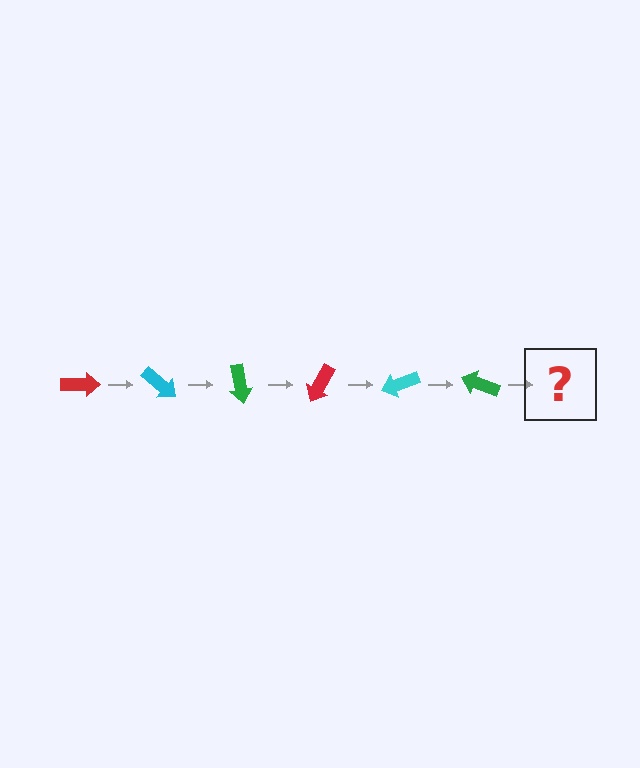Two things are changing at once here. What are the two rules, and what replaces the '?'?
The two rules are that it rotates 40 degrees each step and the color cycles through red, cyan, and green. The '?' should be a red arrow, rotated 240 degrees from the start.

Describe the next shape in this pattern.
It should be a red arrow, rotated 240 degrees from the start.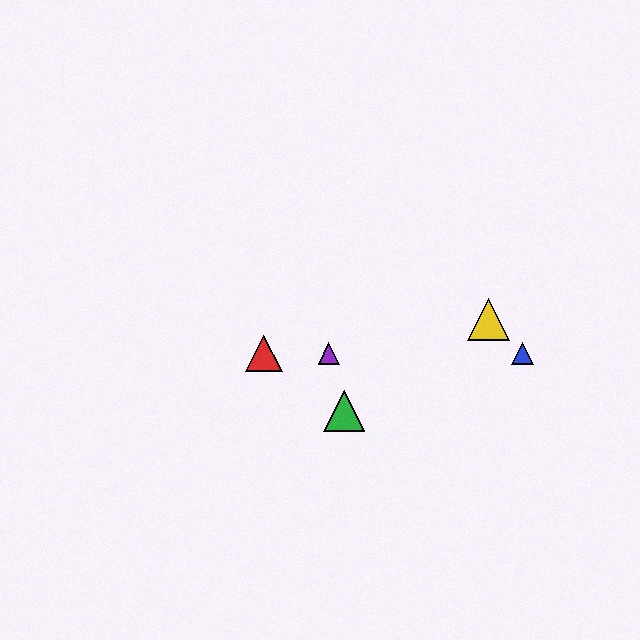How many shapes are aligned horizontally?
3 shapes (the red triangle, the blue triangle, the purple triangle) are aligned horizontally.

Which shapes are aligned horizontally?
The red triangle, the blue triangle, the purple triangle are aligned horizontally.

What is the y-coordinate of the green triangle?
The green triangle is at y≈411.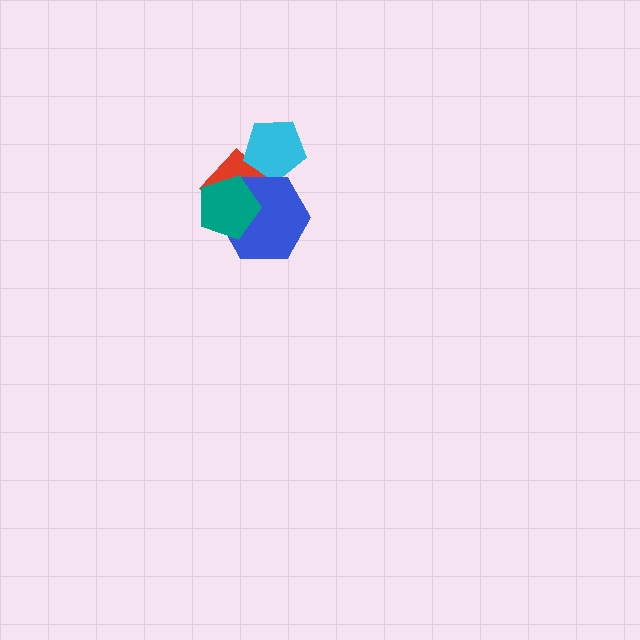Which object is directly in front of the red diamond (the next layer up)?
The cyan pentagon is directly in front of the red diamond.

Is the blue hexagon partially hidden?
Yes, it is partially covered by another shape.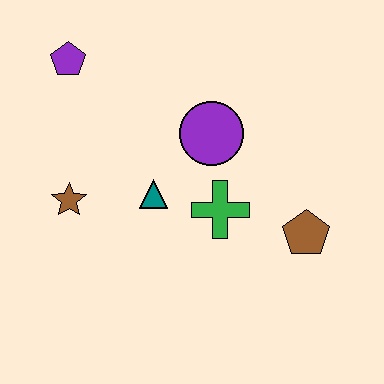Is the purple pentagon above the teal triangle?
Yes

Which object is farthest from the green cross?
The purple pentagon is farthest from the green cross.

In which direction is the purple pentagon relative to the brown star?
The purple pentagon is above the brown star.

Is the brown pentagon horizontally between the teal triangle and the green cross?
No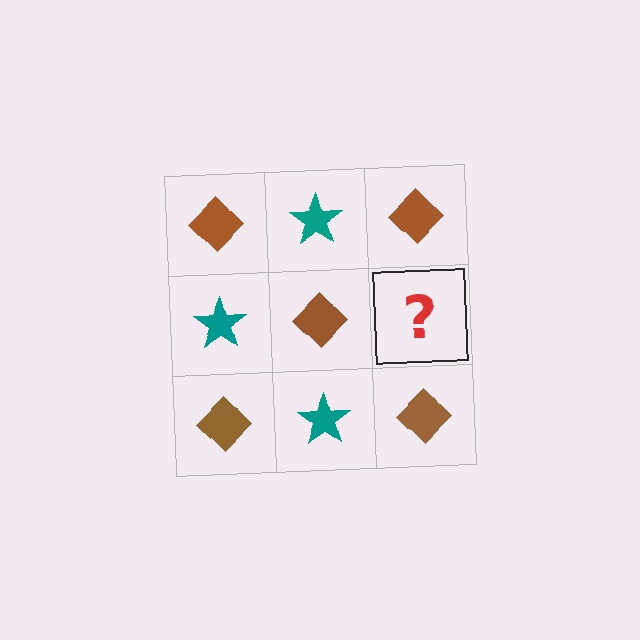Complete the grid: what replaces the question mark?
The question mark should be replaced with a teal star.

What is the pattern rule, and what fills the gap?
The rule is that it alternates brown diamond and teal star in a checkerboard pattern. The gap should be filled with a teal star.